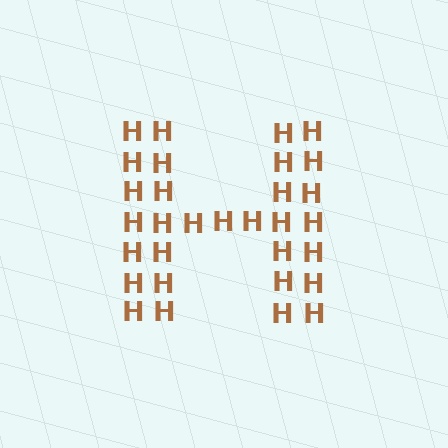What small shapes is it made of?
It is made of small letter H's.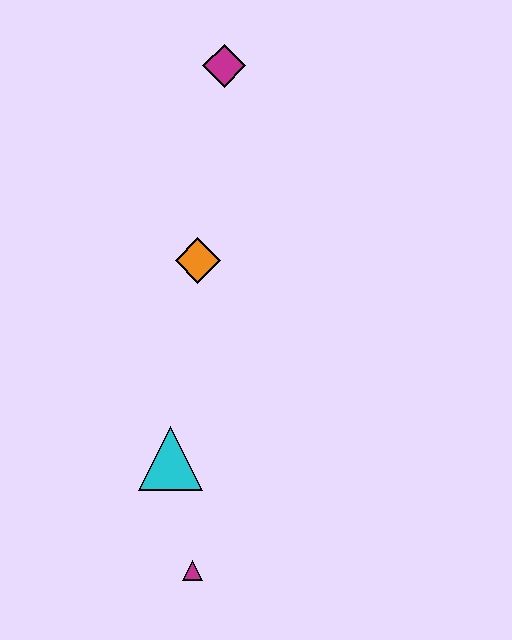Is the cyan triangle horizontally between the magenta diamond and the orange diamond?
No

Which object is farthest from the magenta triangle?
The magenta diamond is farthest from the magenta triangle.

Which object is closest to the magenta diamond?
The orange diamond is closest to the magenta diamond.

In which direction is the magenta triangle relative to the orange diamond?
The magenta triangle is below the orange diamond.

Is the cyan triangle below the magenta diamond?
Yes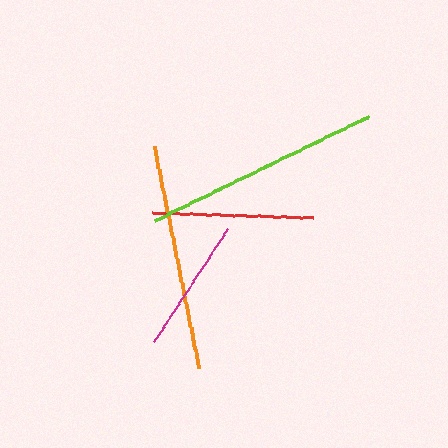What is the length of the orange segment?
The orange segment is approximately 227 pixels long.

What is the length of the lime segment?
The lime segment is approximately 239 pixels long.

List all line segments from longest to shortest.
From longest to shortest: lime, orange, red, magenta.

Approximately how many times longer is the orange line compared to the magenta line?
The orange line is approximately 1.7 times the length of the magenta line.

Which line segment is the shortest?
The magenta line is the shortest at approximately 136 pixels.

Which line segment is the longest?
The lime line is the longest at approximately 239 pixels.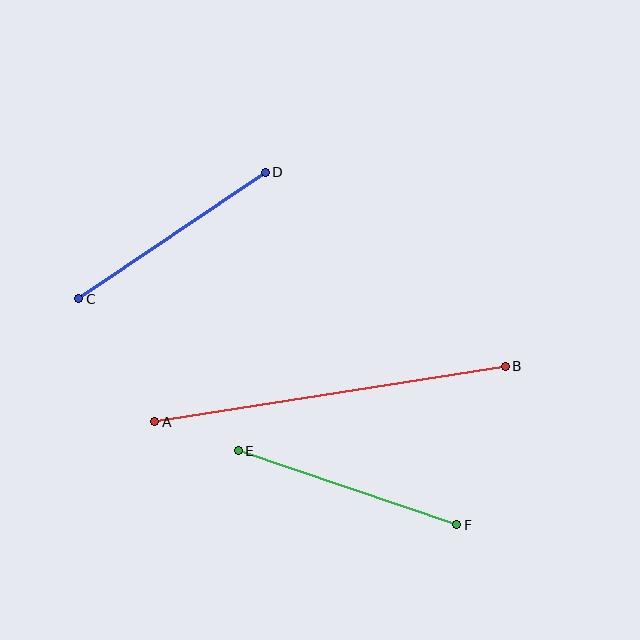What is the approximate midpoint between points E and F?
The midpoint is at approximately (348, 488) pixels.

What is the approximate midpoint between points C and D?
The midpoint is at approximately (172, 236) pixels.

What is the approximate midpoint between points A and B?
The midpoint is at approximately (330, 394) pixels.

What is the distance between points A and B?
The distance is approximately 355 pixels.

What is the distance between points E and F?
The distance is approximately 231 pixels.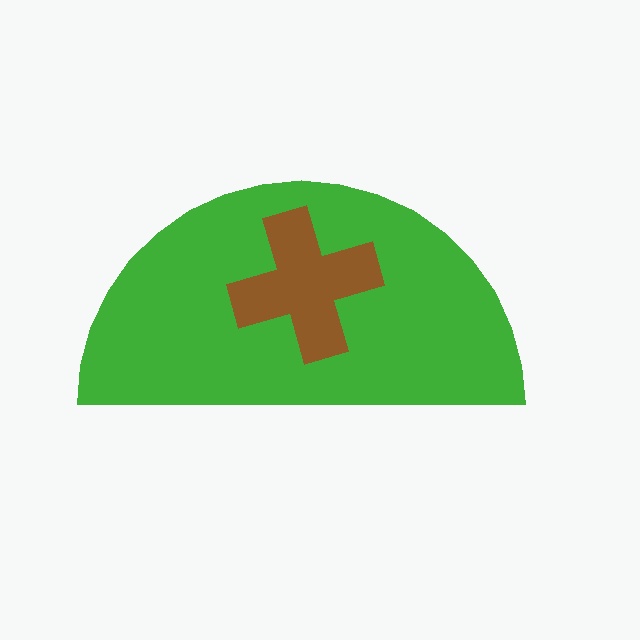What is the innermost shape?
The brown cross.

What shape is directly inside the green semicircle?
The brown cross.